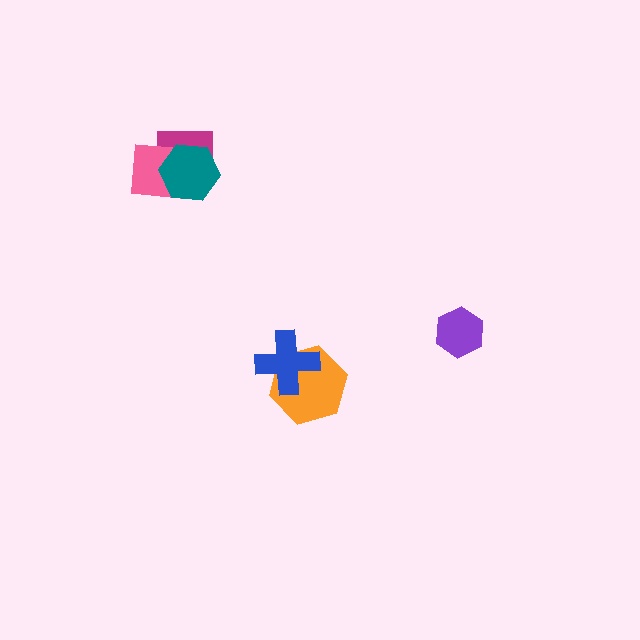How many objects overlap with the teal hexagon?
2 objects overlap with the teal hexagon.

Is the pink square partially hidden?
Yes, it is partially covered by another shape.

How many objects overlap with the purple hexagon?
0 objects overlap with the purple hexagon.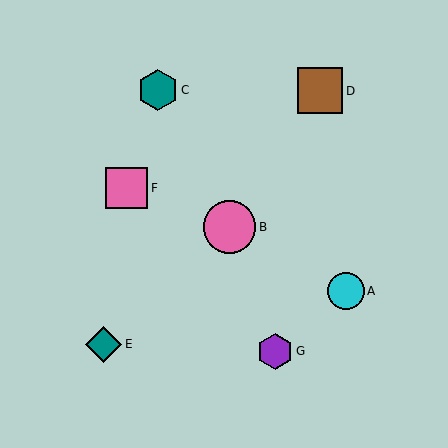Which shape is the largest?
The pink circle (labeled B) is the largest.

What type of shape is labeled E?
Shape E is a teal diamond.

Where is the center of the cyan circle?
The center of the cyan circle is at (346, 291).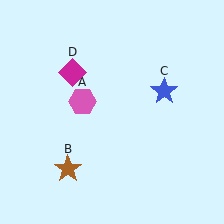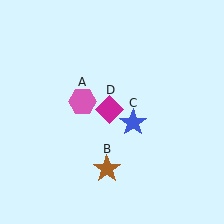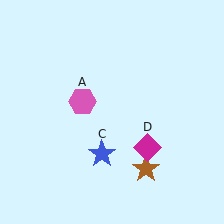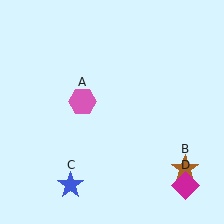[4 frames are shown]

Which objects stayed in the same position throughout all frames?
Pink hexagon (object A) remained stationary.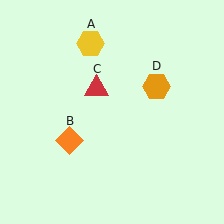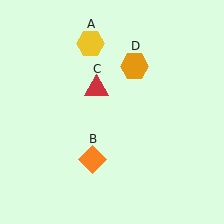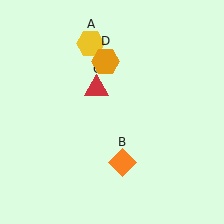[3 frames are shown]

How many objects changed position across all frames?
2 objects changed position: orange diamond (object B), orange hexagon (object D).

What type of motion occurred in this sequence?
The orange diamond (object B), orange hexagon (object D) rotated counterclockwise around the center of the scene.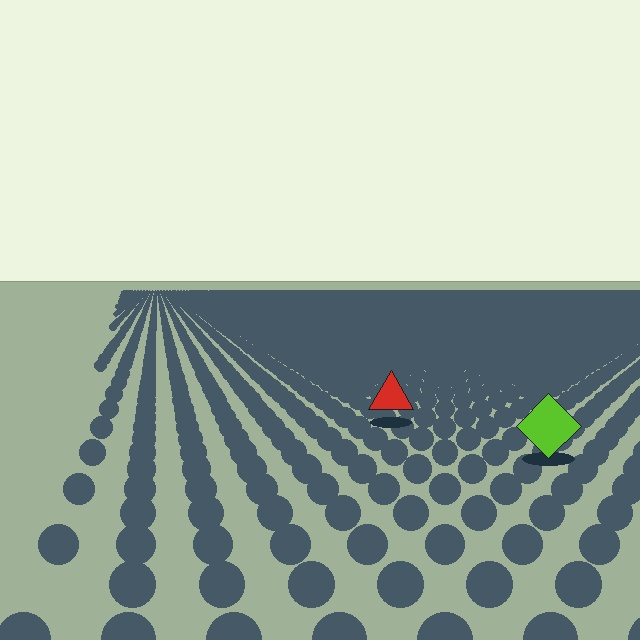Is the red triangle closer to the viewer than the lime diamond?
No. The lime diamond is closer — you can tell from the texture gradient: the ground texture is coarser near it.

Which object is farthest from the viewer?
The red triangle is farthest from the viewer. It appears smaller and the ground texture around it is denser.